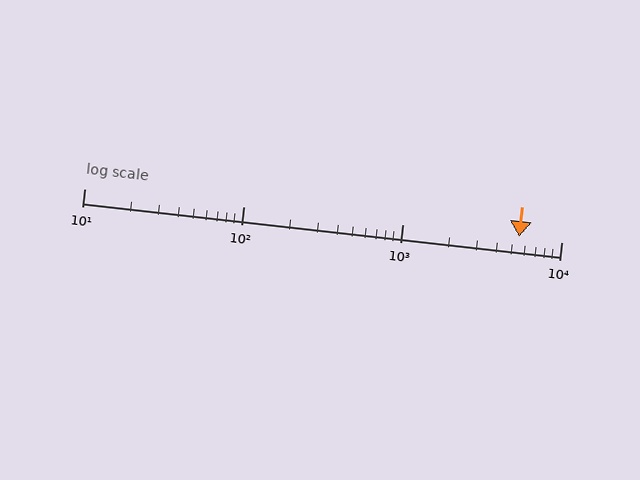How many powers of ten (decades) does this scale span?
The scale spans 3 decades, from 10 to 10000.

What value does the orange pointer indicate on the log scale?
The pointer indicates approximately 5400.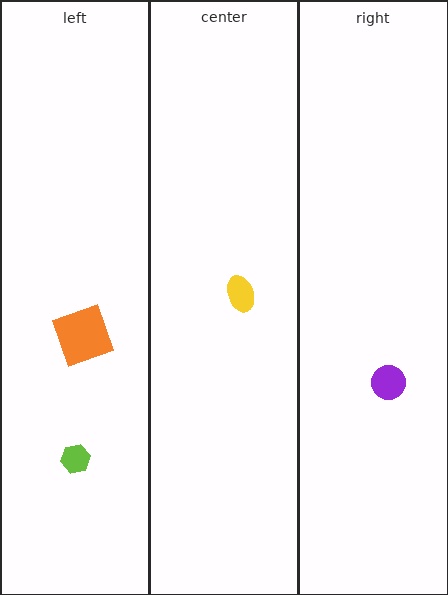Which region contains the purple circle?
The right region.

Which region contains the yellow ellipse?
The center region.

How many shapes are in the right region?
1.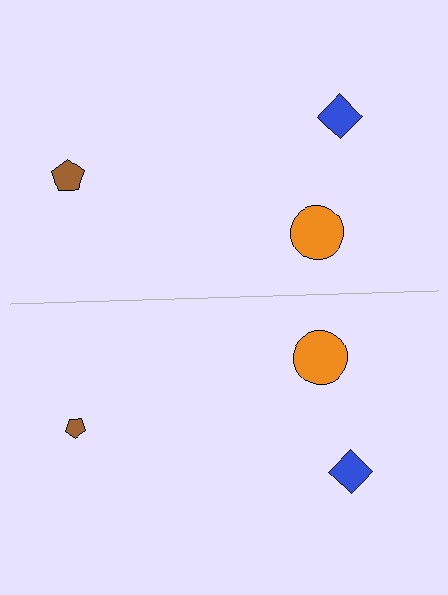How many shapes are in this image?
There are 6 shapes in this image.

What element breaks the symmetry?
The brown pentagon on the bottom side has a different size than its mirror counterpart.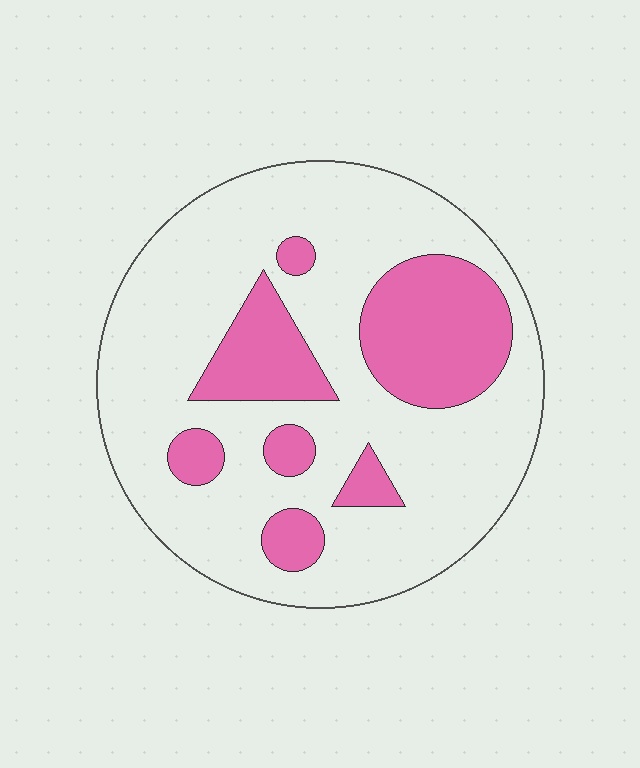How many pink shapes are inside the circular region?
7.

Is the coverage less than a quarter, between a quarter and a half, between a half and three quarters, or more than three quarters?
Between a quarter and a half.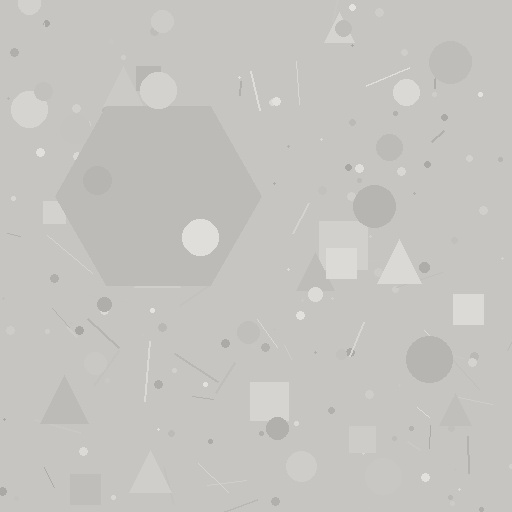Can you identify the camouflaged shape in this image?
The camouflaged shape is a hexagon.